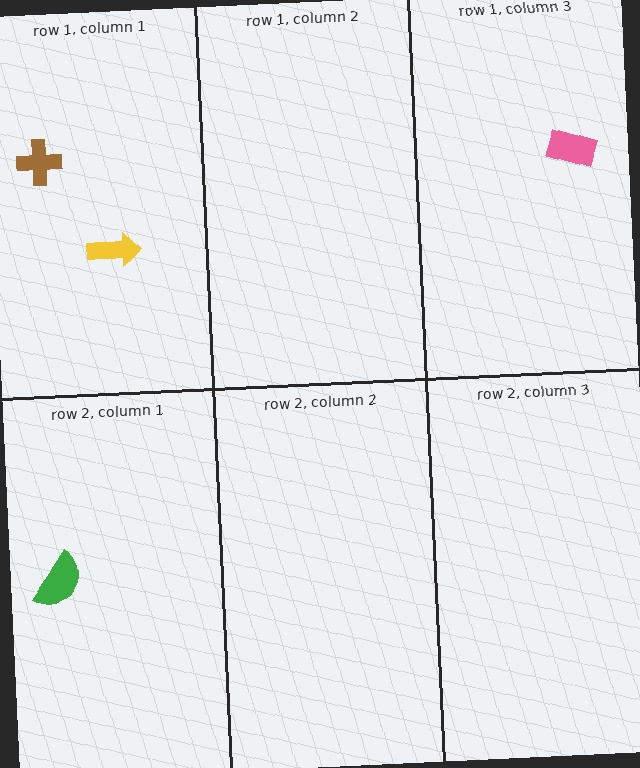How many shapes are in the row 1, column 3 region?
1.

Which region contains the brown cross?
The row 1, column 1 region.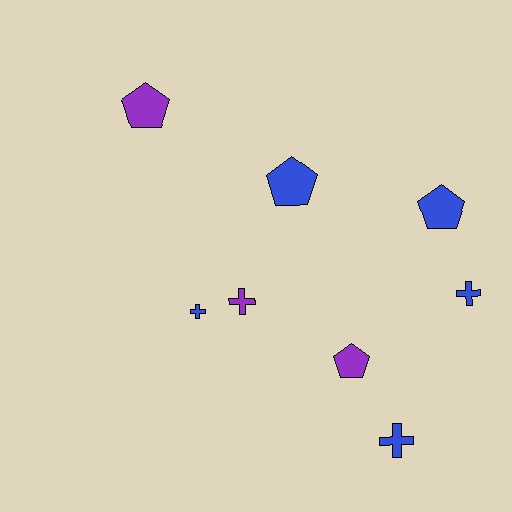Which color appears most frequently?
Blue, with 5 objects.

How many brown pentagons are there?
There are no brown pentagons.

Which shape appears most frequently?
Cross, with 4 objects.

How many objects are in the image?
There are 8 objects.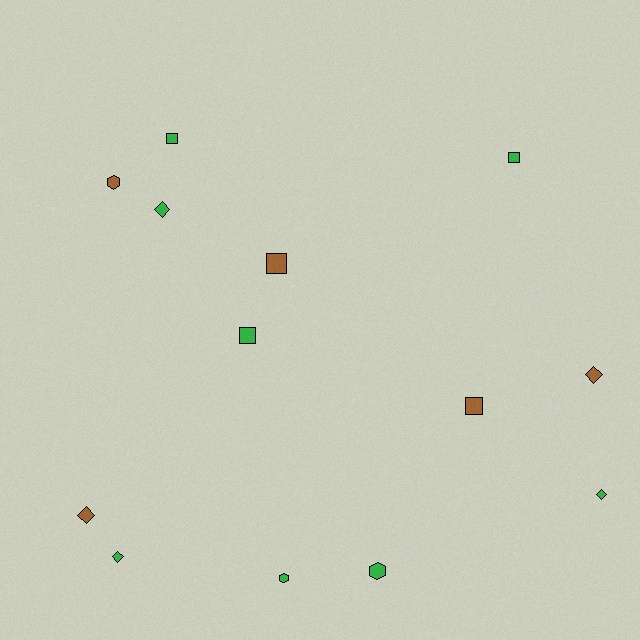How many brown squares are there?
There are 2 brown squares.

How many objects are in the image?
There are 13 objects.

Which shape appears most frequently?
Square, with 5 objects.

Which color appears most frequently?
Green, with 8 objects.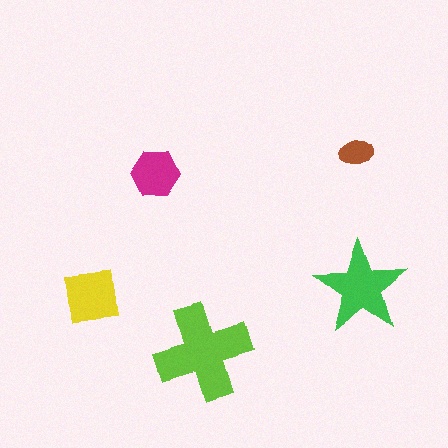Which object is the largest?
The lime cross.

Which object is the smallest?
The brown ellipse.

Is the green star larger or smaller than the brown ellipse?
Larger.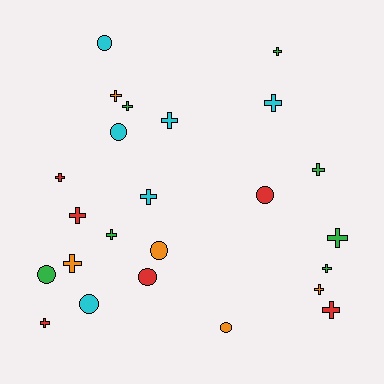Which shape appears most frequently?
Cross, with 16 objects.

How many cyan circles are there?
There are 3 cyan circles.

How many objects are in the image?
There are 24 objects.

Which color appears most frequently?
Green, with 7 objects.